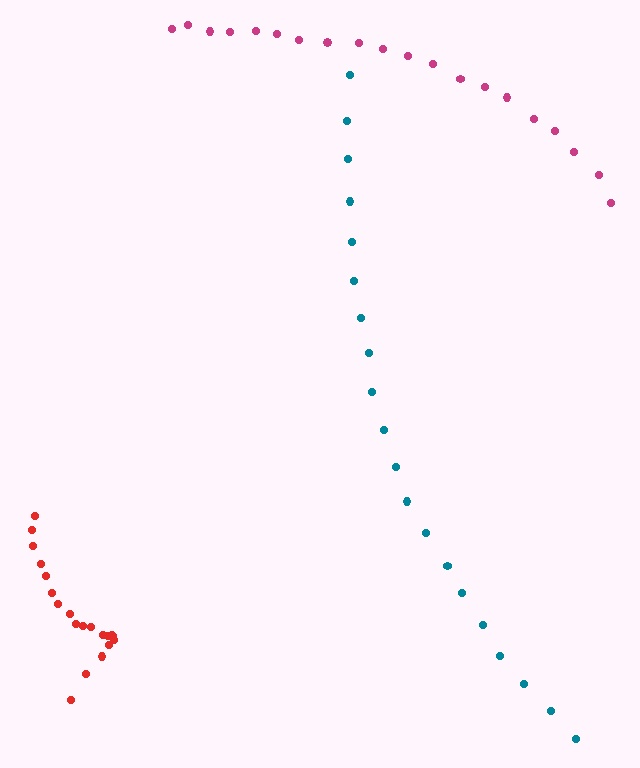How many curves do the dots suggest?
There are 3 distinct paths.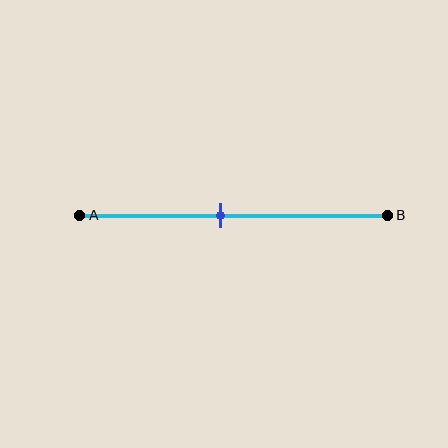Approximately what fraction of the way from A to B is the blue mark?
The blue mark is approximately 45% of the way from A to B.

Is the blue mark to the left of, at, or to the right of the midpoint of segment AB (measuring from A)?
The blue mark is to the left of the midpoint of segment AB.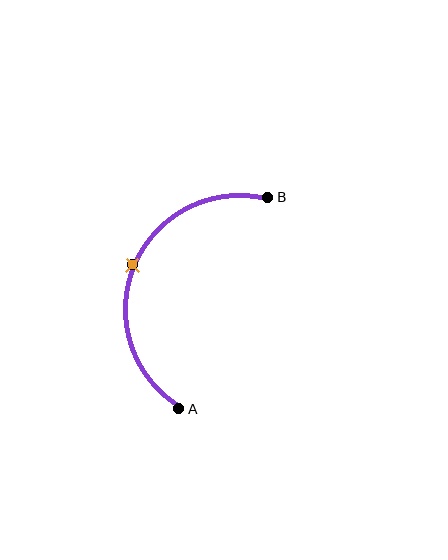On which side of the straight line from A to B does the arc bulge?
The arc bulges to the left of the straight line connecting A and B.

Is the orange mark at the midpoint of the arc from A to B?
Yes. The orange mark lies on the arc at equal arc-length from both A and B — it is the arc midpoint.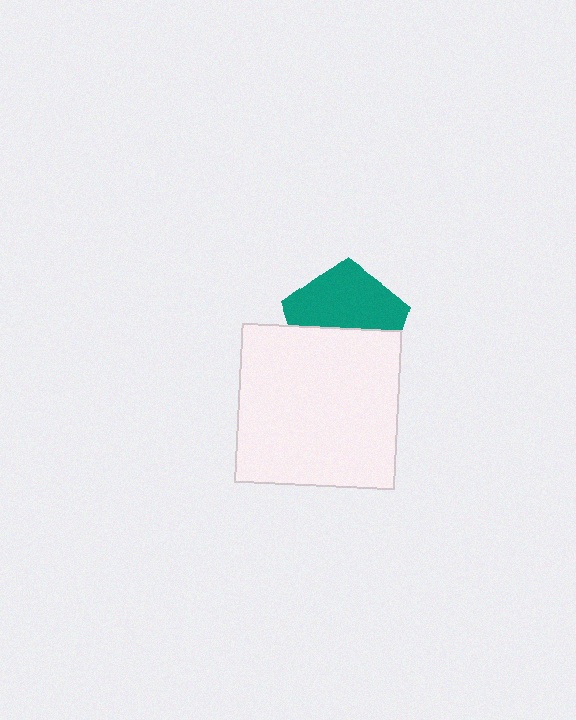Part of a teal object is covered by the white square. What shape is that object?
It is a pentagon.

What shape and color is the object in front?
The object in front is a white square.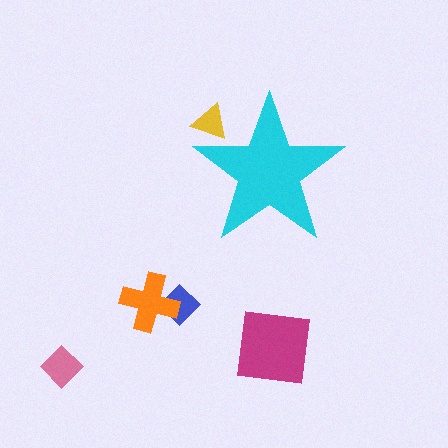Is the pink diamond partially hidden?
No, the pink diamond is fully visible.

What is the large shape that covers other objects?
A cyan star.